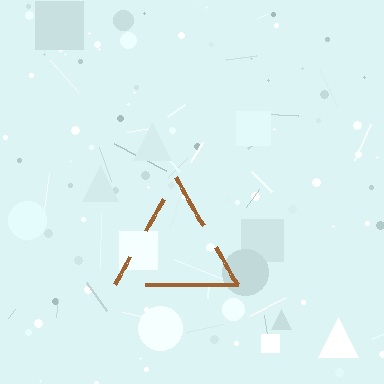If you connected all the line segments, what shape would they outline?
They would outline a triangle.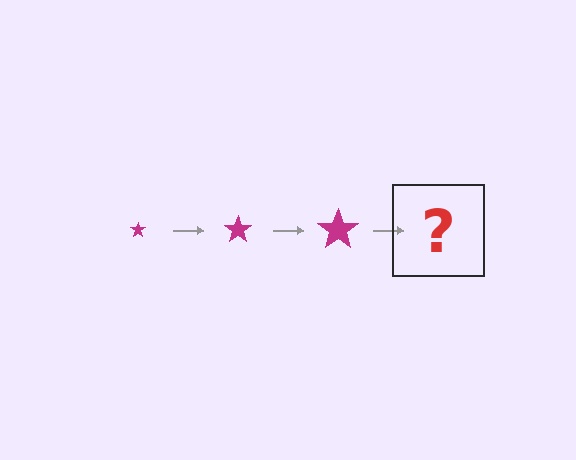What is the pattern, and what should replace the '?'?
The pattern is that the star gets progressively larger each step. The '?' should be a magenta star, larger than the previous one.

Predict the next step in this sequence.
The next step is a magenta star, larger than the previous one.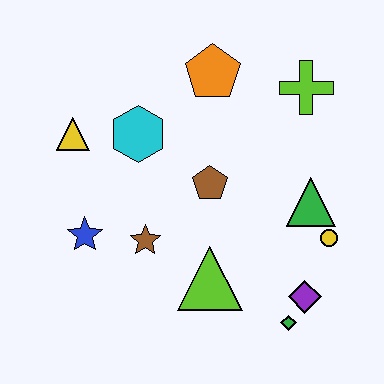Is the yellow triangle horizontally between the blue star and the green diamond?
No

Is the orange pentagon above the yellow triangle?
Yes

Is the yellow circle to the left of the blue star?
No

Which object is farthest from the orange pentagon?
The green diamond is farthest from the orange pentagon.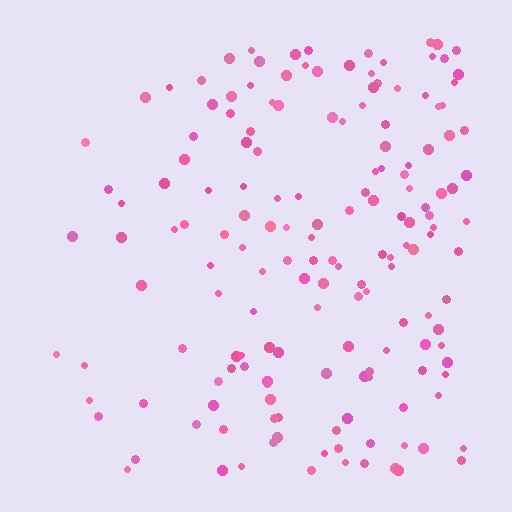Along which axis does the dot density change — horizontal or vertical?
Horizontal.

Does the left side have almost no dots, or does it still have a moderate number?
Still a moderate number, just noticeably fewer than the right.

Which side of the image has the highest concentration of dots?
The right.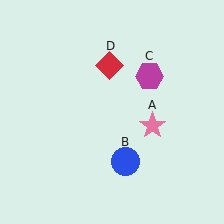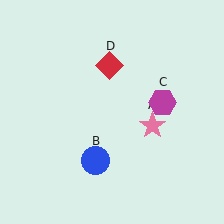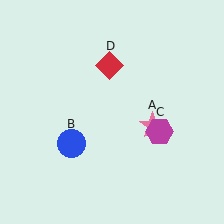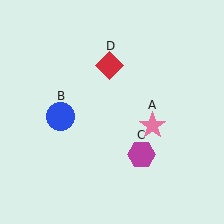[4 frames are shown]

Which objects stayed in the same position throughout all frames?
Pink star (object A) and red diamond (object D) remained stationary.